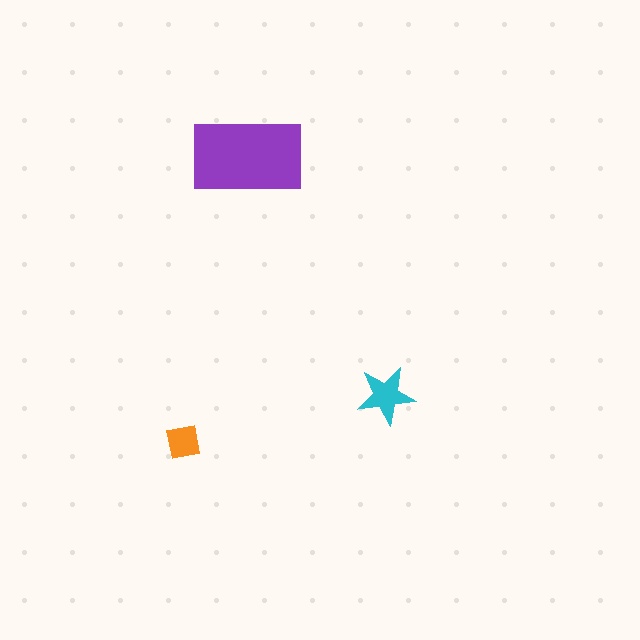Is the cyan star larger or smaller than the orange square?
Larger.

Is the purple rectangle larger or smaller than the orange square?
Larger.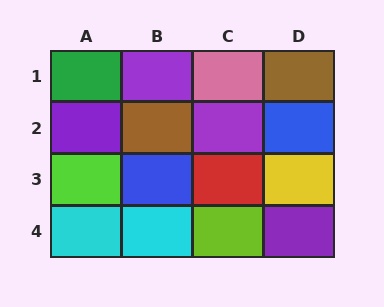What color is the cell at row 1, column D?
Brown.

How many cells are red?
1 cell is red.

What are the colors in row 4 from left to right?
Cyan, cyan, lime, purple.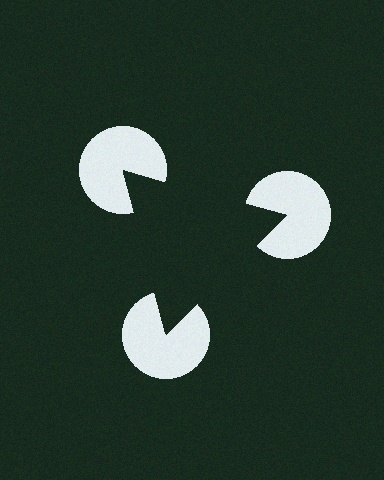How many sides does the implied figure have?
3 sides.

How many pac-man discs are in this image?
There are 3 — one at each vertex of the illusory triangle.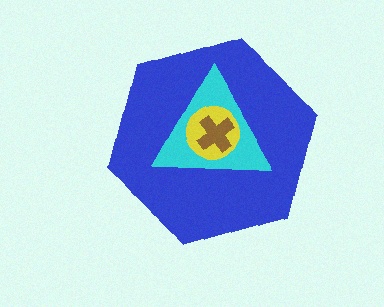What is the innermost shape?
The brown cross.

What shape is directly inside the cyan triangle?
The yellow circle.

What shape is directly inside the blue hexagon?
The cyan triangle.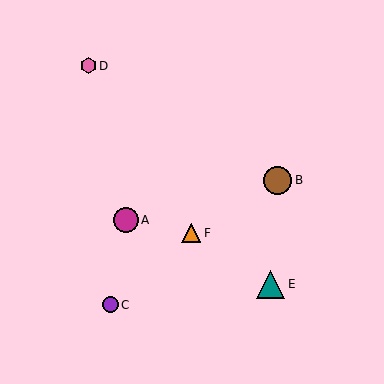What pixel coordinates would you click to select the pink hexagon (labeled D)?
Click at (88, 66) to select the pink hexagon D.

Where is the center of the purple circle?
The center of the purple circle is at (111, 305).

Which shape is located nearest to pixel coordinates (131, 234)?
The magenta circle (labeled A) at (126, 220) is nearest to that location.